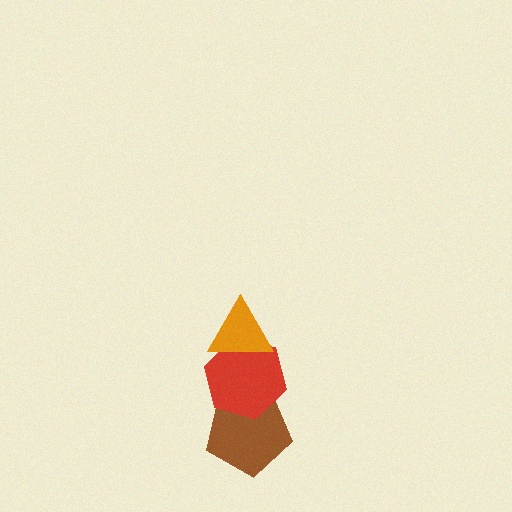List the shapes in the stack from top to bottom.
From top to bottom: the orange triangle, the red hexagon, the brown pentagon.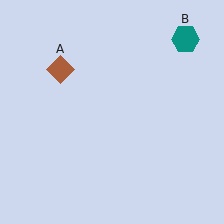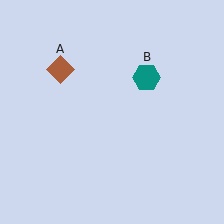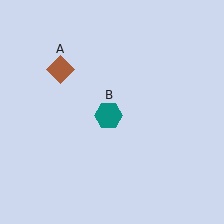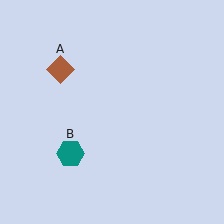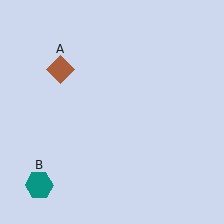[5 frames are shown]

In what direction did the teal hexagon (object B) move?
The teal hexagon (object B) moved down and to the left.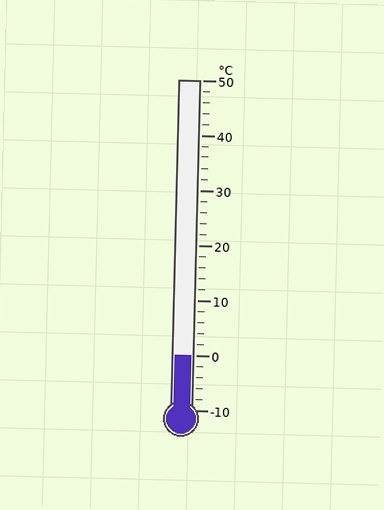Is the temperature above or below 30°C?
The temperature is below 30°C.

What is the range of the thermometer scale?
The thermometer scale ranges from -10°C to 50°C.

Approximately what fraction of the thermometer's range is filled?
The thermometer is filled to approximately 15% of its range.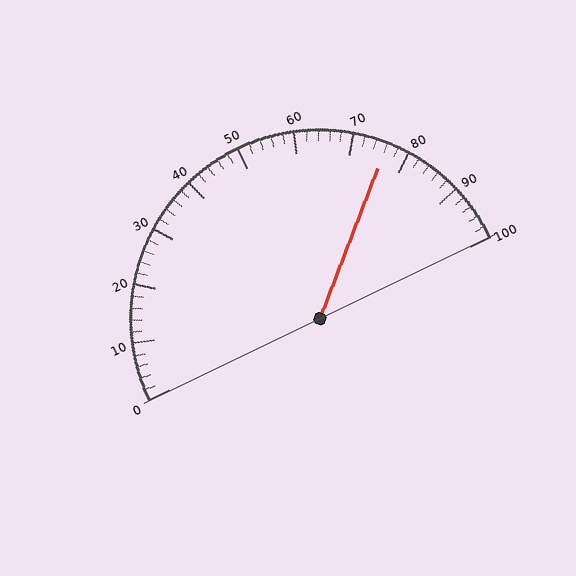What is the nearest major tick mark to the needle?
The nearest major tick mark is 80.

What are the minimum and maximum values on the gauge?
The gauge ranges from 0 to 100.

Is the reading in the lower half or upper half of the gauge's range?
The reading is in the upper half of the range (0 to 100).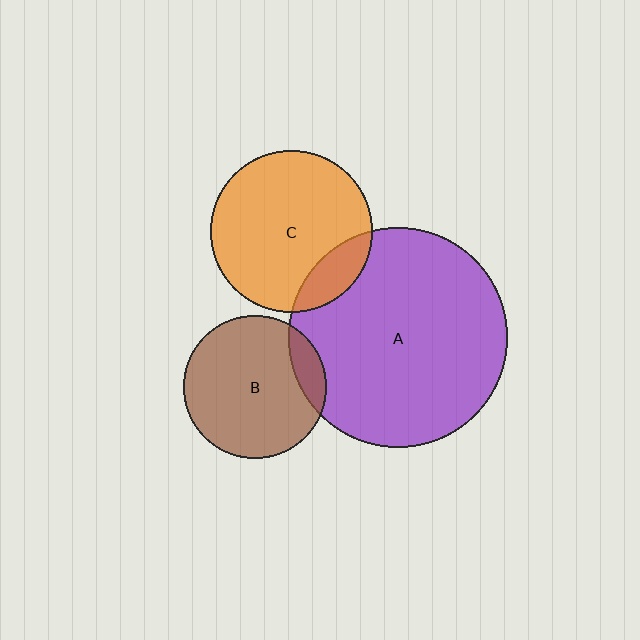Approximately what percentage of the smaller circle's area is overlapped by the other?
Approximately 15%.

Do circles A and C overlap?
Yes.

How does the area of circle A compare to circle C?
Approximately 1.8 times.